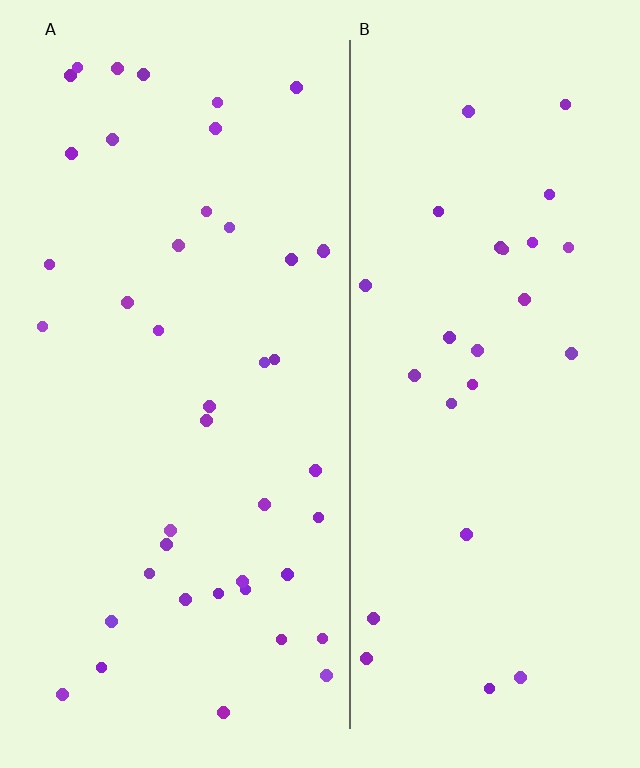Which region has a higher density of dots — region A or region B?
A (the left).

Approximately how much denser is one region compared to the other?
Approximately 1.6× — region A over region B.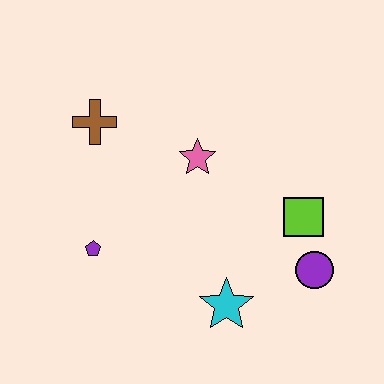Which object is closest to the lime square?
The purple circle is closest to the lime square.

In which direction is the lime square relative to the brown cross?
The lime square is to the right of the brown cross.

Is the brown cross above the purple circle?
Yes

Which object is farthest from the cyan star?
The brown cross is farthest from the cyan star.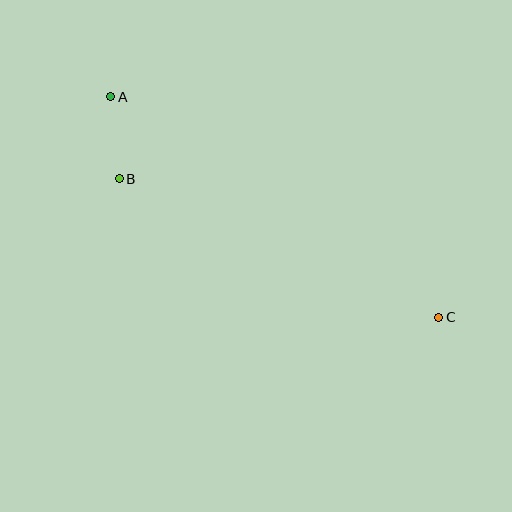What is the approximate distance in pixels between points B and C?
The distance between B and C is approximately 348 pixels.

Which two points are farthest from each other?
Points A and C are farthest from each other.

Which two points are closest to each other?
Points A and B are closest to each other.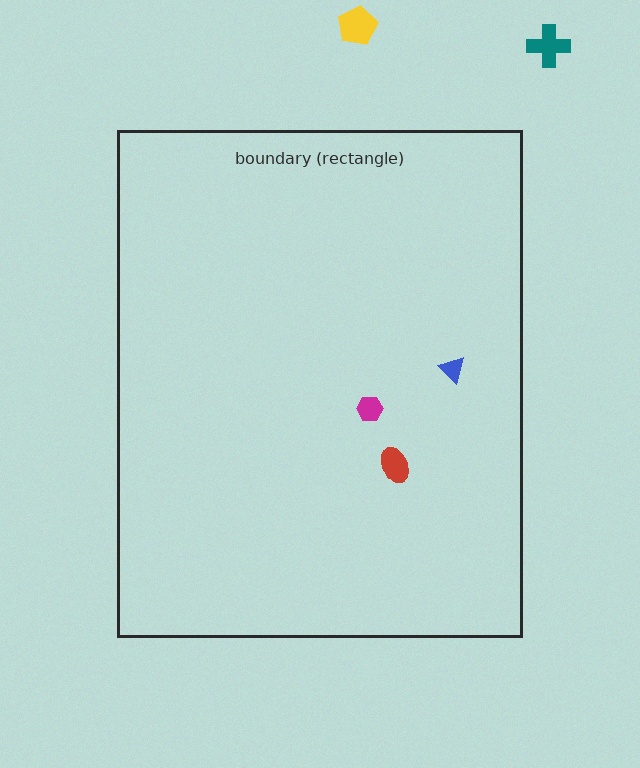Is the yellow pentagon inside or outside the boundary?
Outside.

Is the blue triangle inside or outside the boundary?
Inside.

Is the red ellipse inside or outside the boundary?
Inside.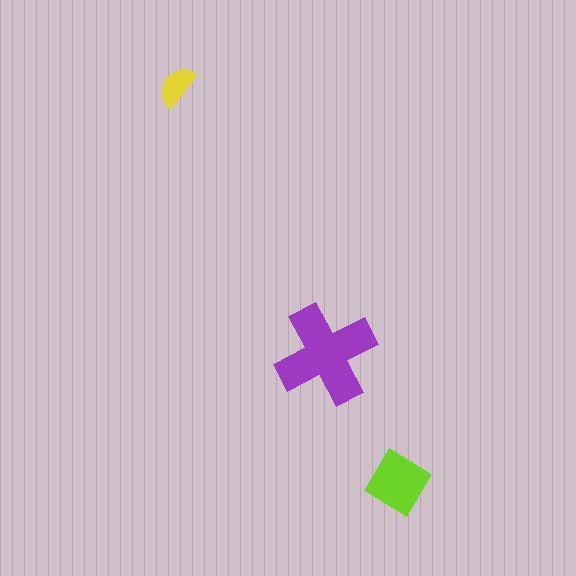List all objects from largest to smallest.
The purple cross, the lime diamond, the yellow semicircle.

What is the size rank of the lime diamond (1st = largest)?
2nd.